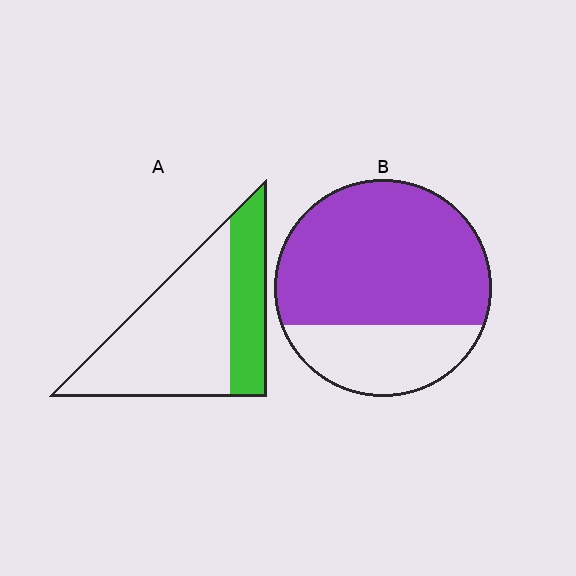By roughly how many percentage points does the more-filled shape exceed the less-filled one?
By roughly 40 percentage points (B over A).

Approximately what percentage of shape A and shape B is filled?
A is approximately 30% and B is approximately 70%.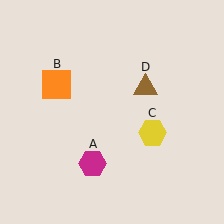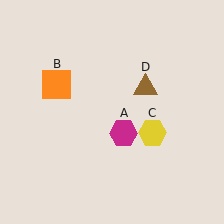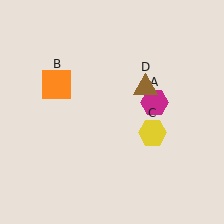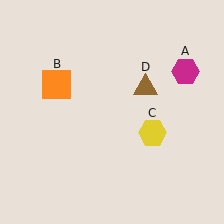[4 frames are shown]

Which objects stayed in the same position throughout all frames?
Orange square (object B) and yellow hexagon (object C) and brown triangle (object D) remained stationary.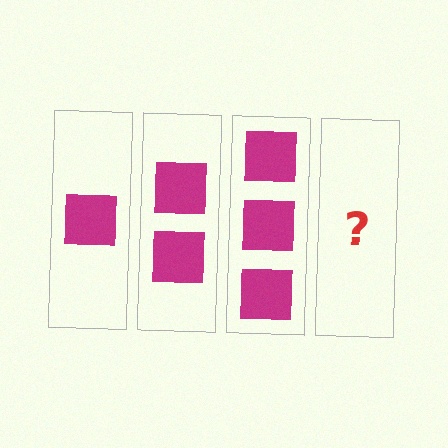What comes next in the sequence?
The next element should be 4 squares.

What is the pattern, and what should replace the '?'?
The pattern is that each step adds one more square. The '?' should be 4 squares.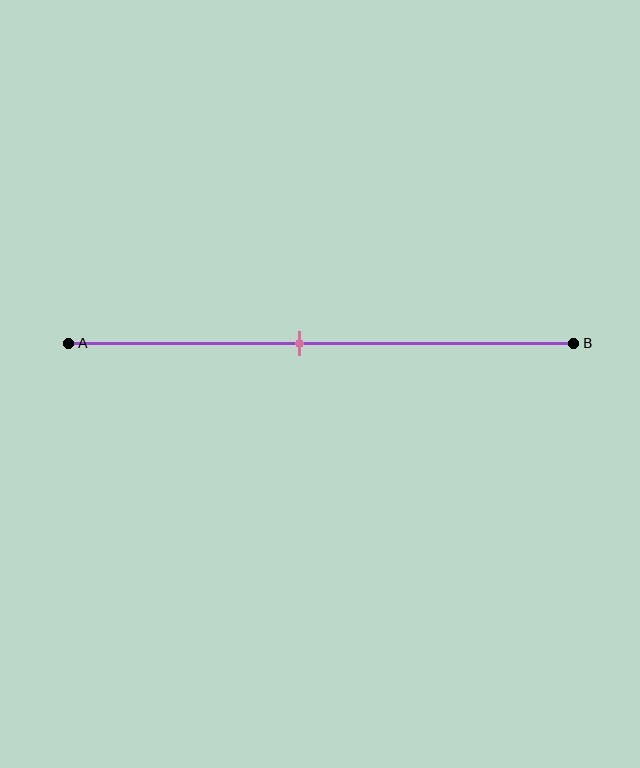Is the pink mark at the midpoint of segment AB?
No, the mark is at about 45% from A, not at the 50% midpoint.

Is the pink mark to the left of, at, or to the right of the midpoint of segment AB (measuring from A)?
The pink mark is to the left of the midpoint of segment AB.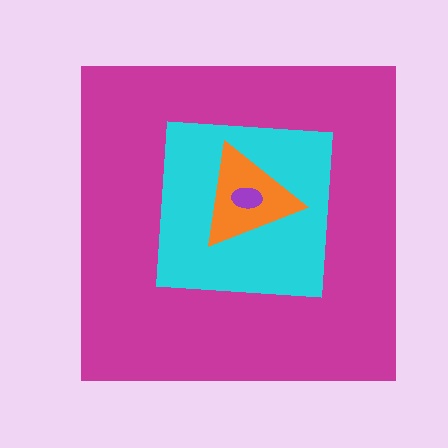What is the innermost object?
The purple ellipse.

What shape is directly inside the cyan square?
The orange triangle.